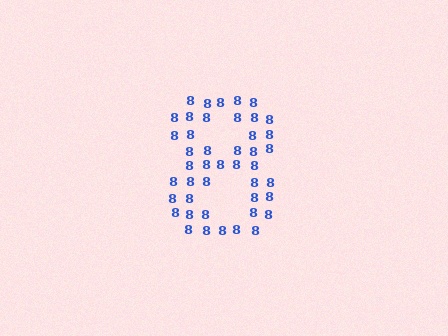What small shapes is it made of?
It is made of small digit 8's.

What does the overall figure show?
The overall figure shows the digit 8.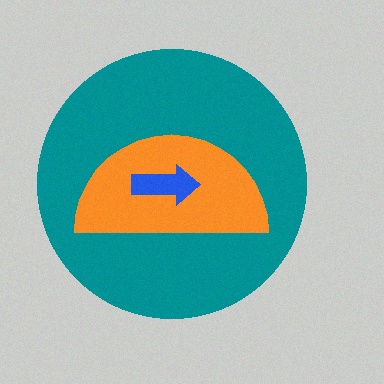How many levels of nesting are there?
3.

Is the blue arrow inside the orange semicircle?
Yes.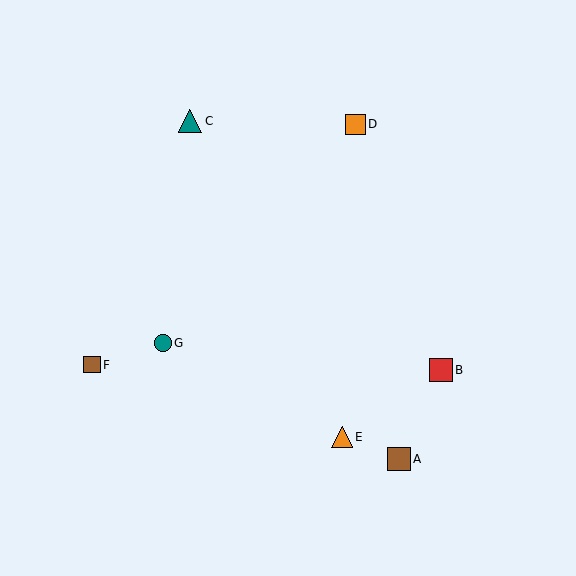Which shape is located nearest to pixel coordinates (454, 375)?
The red square (labeled B) at (441, 370) is nearest to that location.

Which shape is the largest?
The teal triangle (labeled C) is the largest.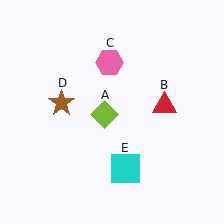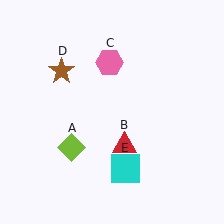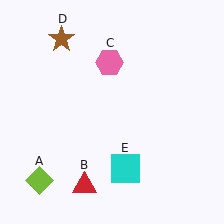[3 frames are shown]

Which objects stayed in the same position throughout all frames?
Pink hexagon (object C) and cyan square (object E) remained stationary.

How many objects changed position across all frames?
3 objects changed position: lime diamond (object A), red triangle (object B), brown star (object D).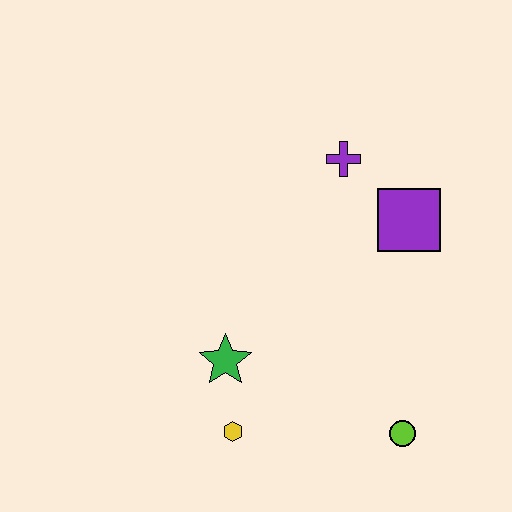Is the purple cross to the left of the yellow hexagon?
No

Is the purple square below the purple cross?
Yes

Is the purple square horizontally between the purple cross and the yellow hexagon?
No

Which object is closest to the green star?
The yellow hexagon is closest to the green star.